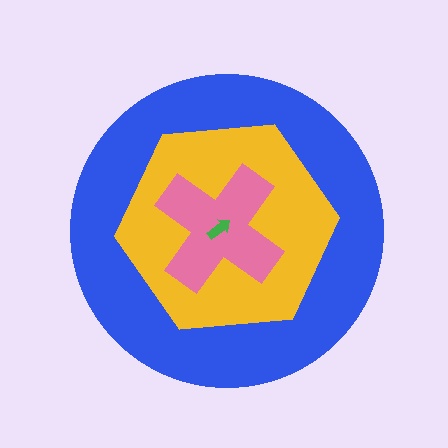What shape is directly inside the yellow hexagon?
The pink cross.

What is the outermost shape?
The blue circle.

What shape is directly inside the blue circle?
The yellow hexagon.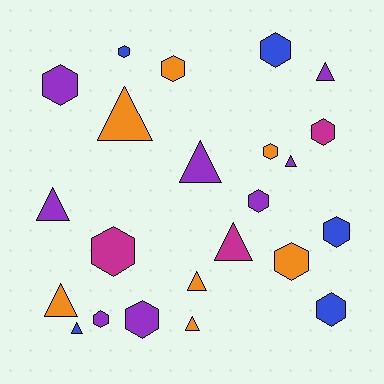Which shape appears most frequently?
Hexagon, with 13 objects.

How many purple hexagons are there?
There are 4 purple hexagons.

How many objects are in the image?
There are 23 objects.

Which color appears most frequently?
Purple, with 8 objects.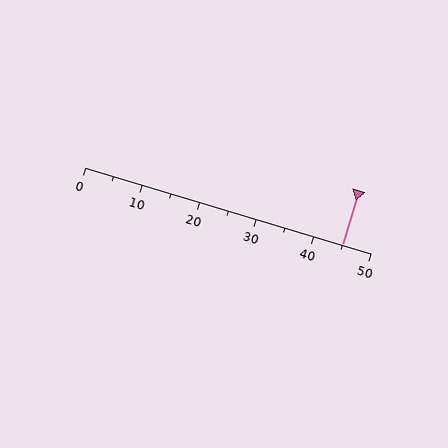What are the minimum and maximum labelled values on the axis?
The axis runs from 0 to 50.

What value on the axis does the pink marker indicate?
The marker indicates approximately 45.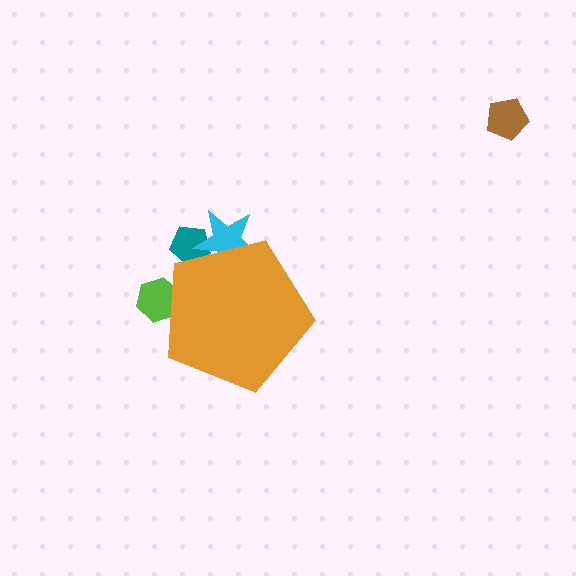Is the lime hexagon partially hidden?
Yes, the lime hexagon is partially hidden behind the orange pentagon.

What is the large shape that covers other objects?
An orange pentagon.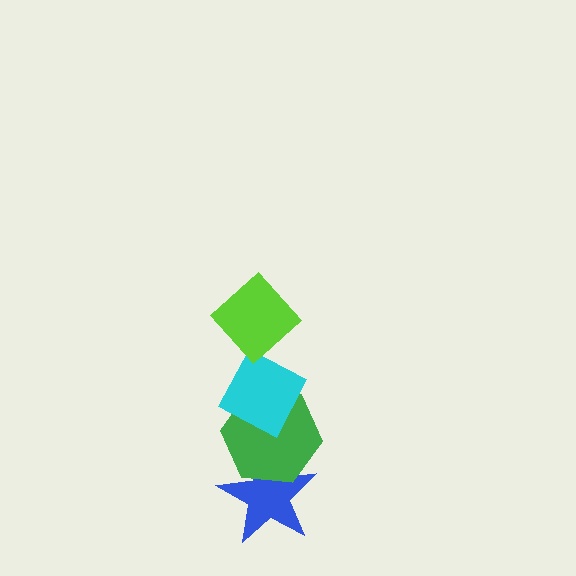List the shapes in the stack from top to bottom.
From top to bottom: the lime diamond, the cyan diamond, the green hexagon, the blue star.